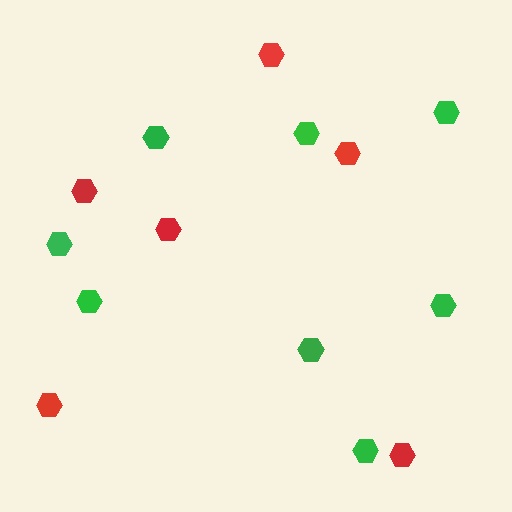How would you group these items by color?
There are 2 groups: one group of green hexagons (8) and one group of red hexagons (6).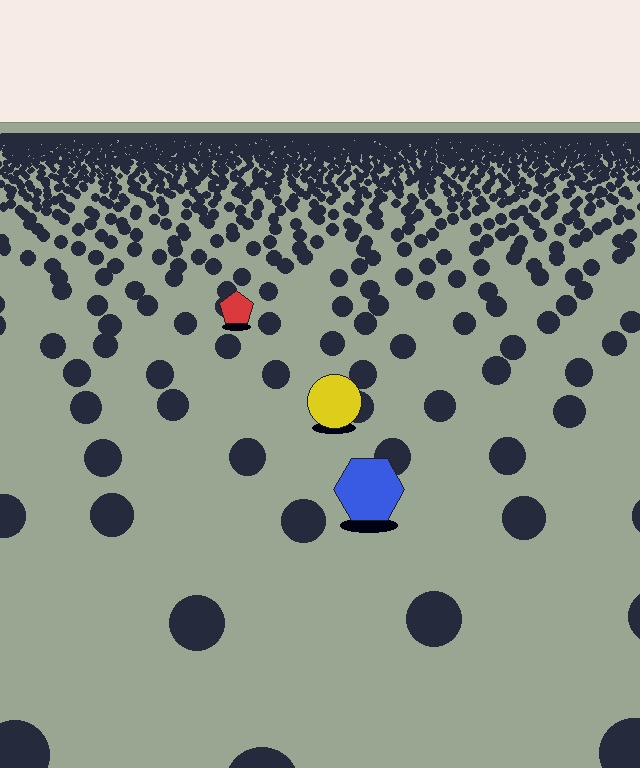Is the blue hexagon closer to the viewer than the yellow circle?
Yes. The blue hexagon is closer — you can tell from the texture gradient: the ground texture is coarser near it.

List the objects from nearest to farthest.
From nearest to farthest: the blue hexagon, the yellow circle, the red pentagon.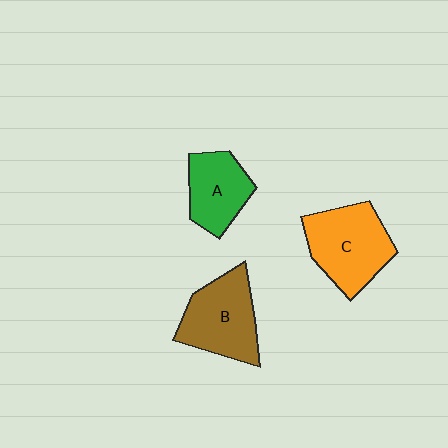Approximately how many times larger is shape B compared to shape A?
Approximately 1.3 times.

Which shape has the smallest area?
Shape A (green).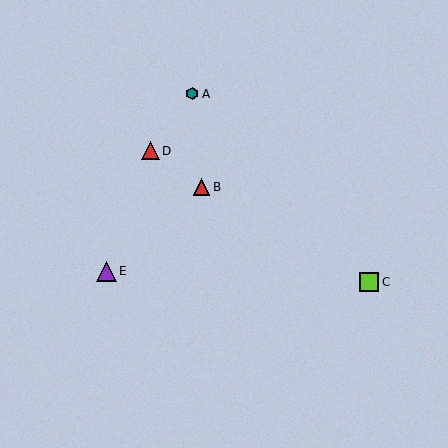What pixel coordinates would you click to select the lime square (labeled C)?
Click at (369, 282) to select the lime square C.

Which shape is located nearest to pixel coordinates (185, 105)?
The teal hexagon (labeled A) at (192, 94) is nearest to that location.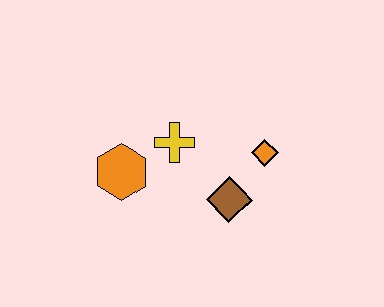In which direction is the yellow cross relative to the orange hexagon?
The yellow cross is to the right of the orange hexagon.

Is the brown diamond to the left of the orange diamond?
Yes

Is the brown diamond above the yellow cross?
No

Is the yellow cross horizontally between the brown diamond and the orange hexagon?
Yes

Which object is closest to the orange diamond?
The brown diamond is closest to the orange diamond.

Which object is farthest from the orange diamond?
The orange hexagon is farthest from the orange diamond.